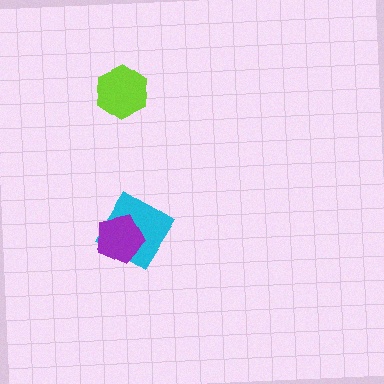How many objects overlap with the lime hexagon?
0 objects overlap with the lime hexagon.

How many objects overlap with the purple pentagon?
1 object overlaps with the purple pentagon.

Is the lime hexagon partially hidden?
No, no other shape covers it.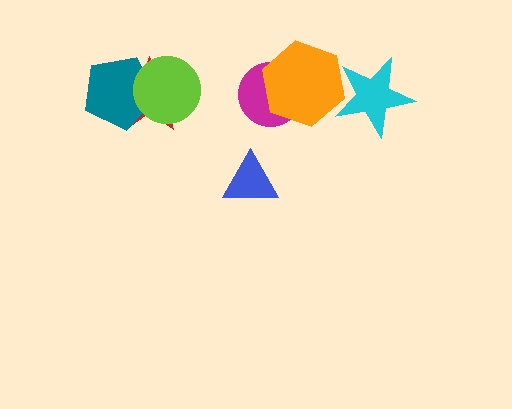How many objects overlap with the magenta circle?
1 object overlaps with the magenta circle.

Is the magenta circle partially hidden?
Yes, it is partially covered by another shape.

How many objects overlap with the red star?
2 objects overlap with the red star.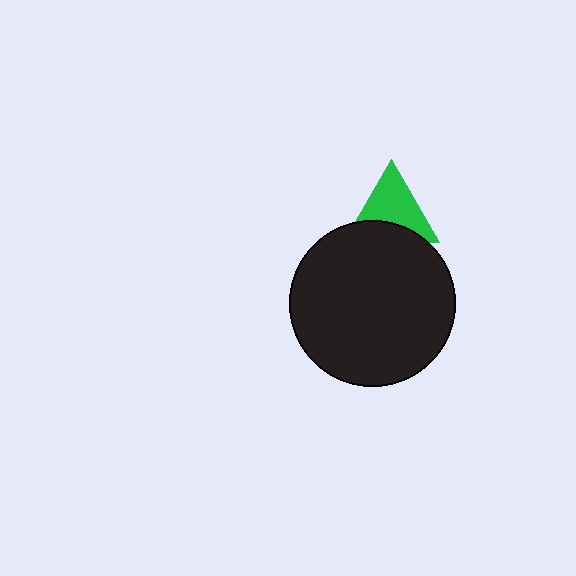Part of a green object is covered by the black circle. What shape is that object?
It is a triangle.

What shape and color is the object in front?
The object in front is a black circle.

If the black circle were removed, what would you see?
You would see the complete green triangle.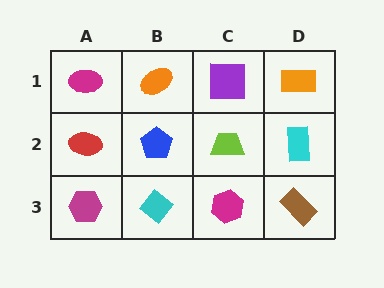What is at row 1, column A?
A magenta ellipse.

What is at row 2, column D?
A cyan rectangle.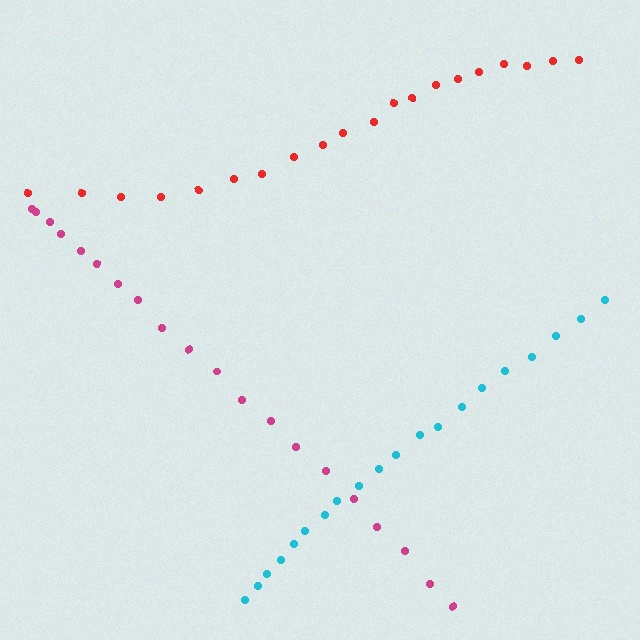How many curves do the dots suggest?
There are 3 distinct paths.